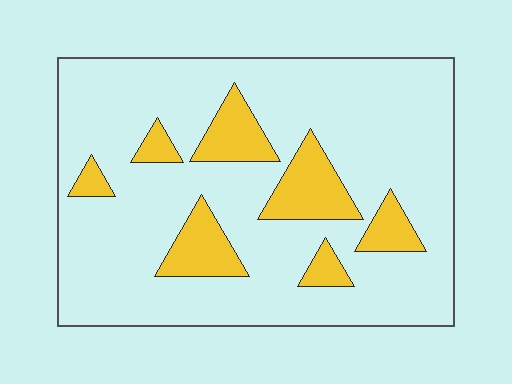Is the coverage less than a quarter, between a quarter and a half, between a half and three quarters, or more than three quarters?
Less than a quarter.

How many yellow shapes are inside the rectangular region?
7.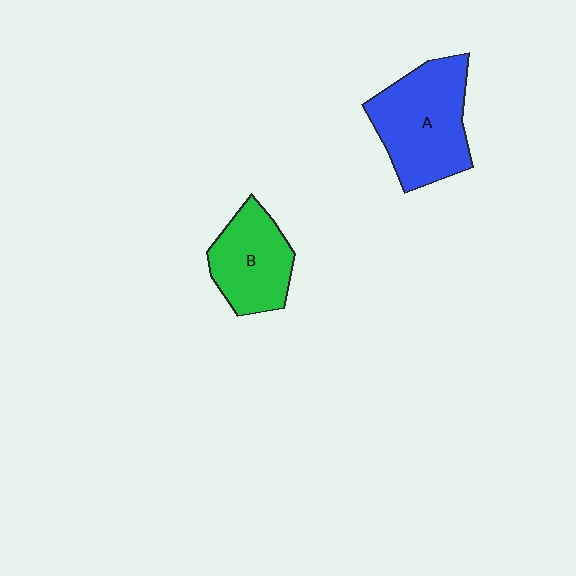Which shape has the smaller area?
Shape B (green).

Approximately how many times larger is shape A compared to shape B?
Approximately 1.4 times.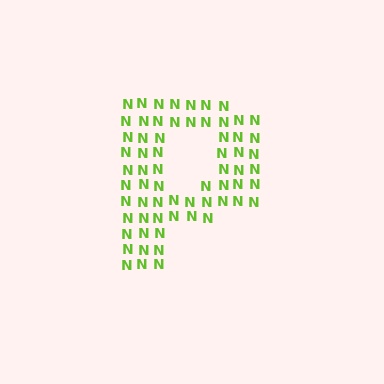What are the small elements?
The small elements are letter N's.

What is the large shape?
The large shape is the letter P.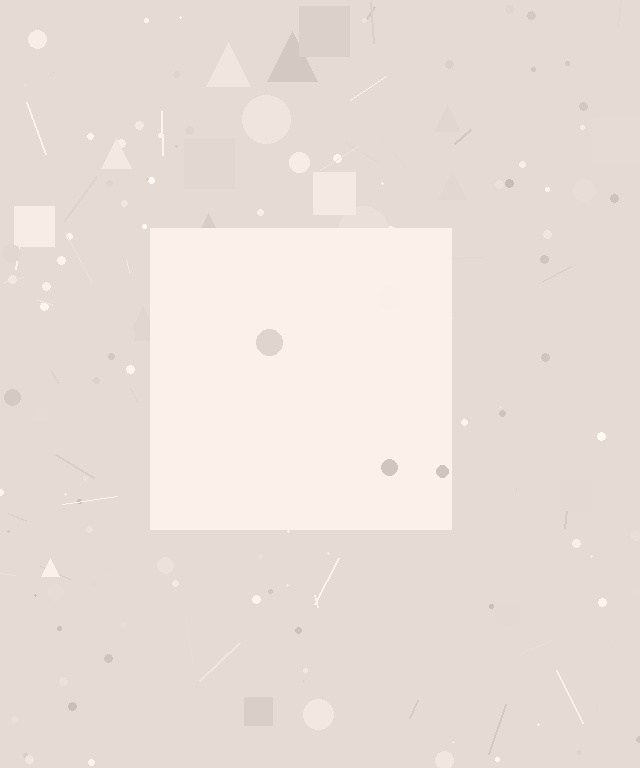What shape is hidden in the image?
A square is hidden in the image.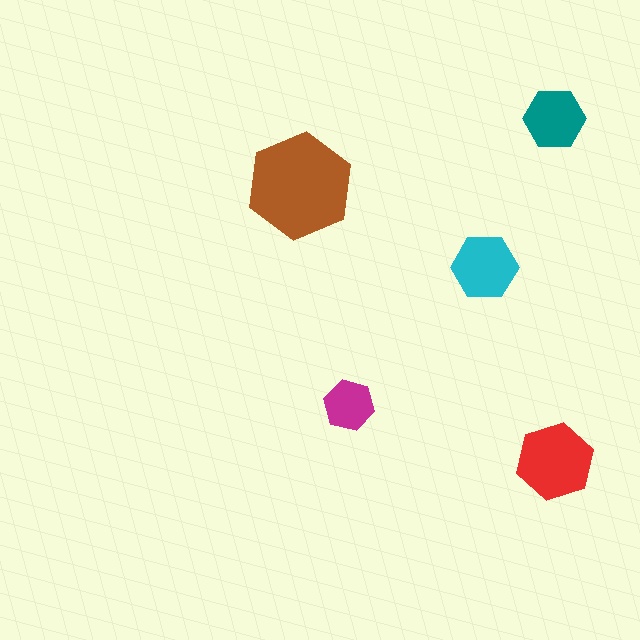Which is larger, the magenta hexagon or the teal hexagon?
The teal one.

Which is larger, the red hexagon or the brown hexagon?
The brown one.